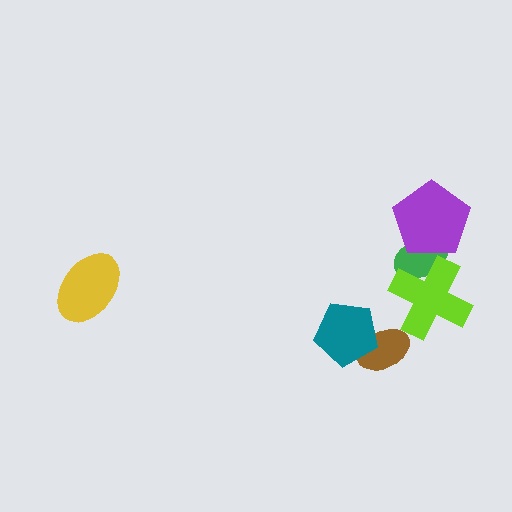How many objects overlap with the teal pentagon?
1 object overlaps with the teal pentagon.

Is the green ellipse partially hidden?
Yes, it is partially covered by another shape.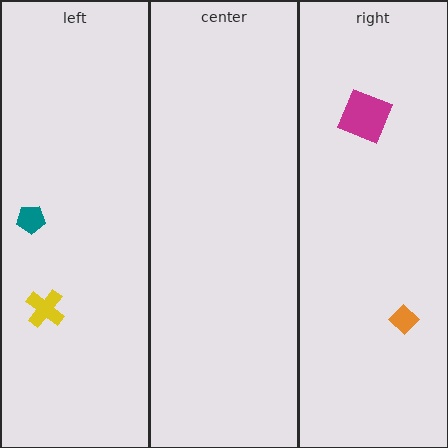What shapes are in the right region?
The magenta square, the orange diamond.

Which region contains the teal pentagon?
The left region.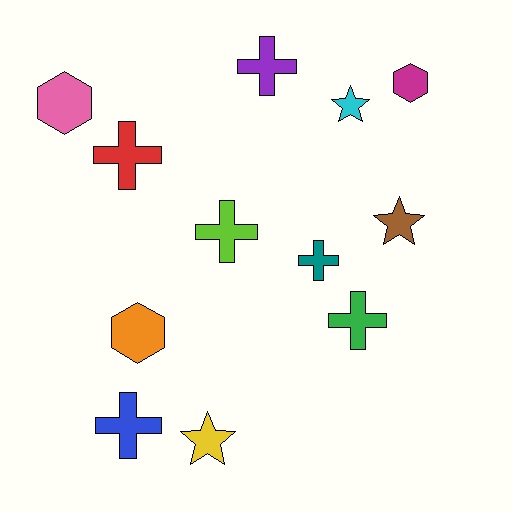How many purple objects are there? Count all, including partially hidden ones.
There is 1 purple object.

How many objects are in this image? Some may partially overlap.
There are 12 objects.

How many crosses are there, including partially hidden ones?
There are 6 crosses.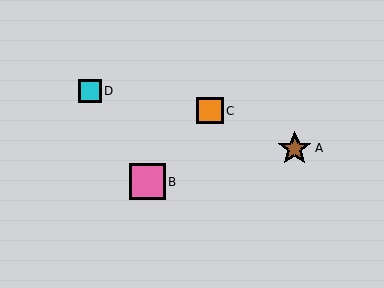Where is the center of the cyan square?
The center of the cyan square is at (90, 91).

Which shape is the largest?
The pink square (labeled B) is the largest.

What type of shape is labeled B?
Shape B is a pink square.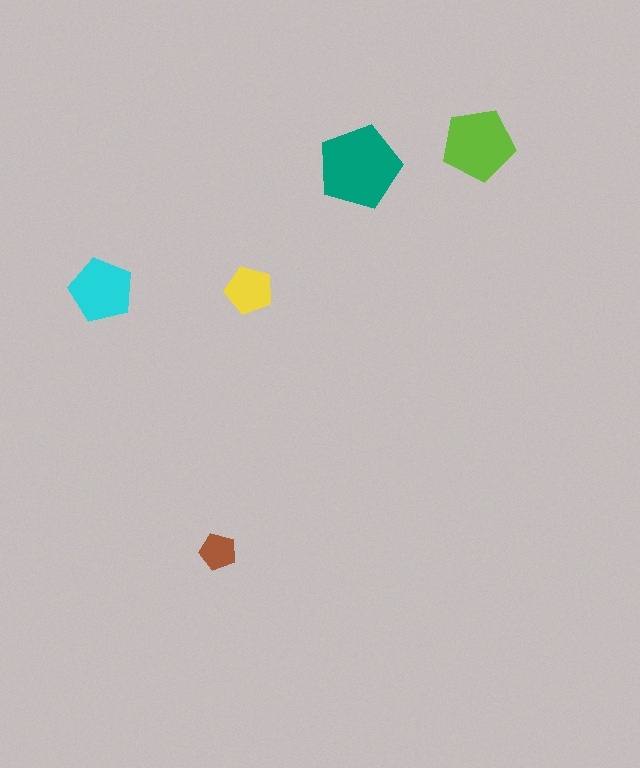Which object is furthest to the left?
The cyan pentagon is leftmost.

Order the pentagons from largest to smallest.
the teal one, the lime one, the cyan one, the yellow one, the brown one.